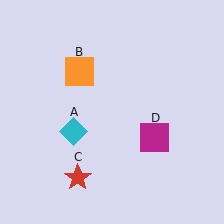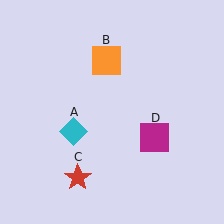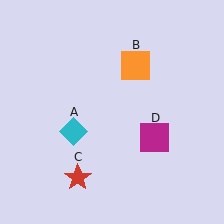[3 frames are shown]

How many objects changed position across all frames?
1 object changed position: orange square (object B).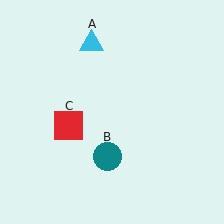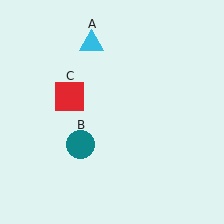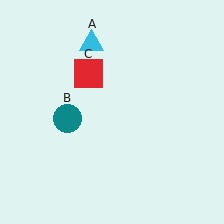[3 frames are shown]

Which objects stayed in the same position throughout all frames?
Cyan triangle (object A) remained stationary.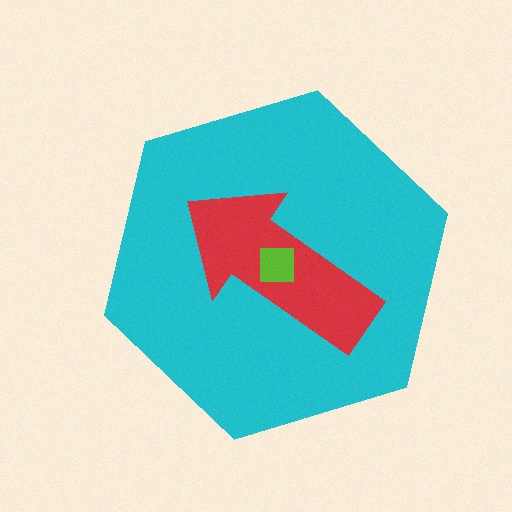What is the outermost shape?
The cyan hexagon.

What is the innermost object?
The lime square.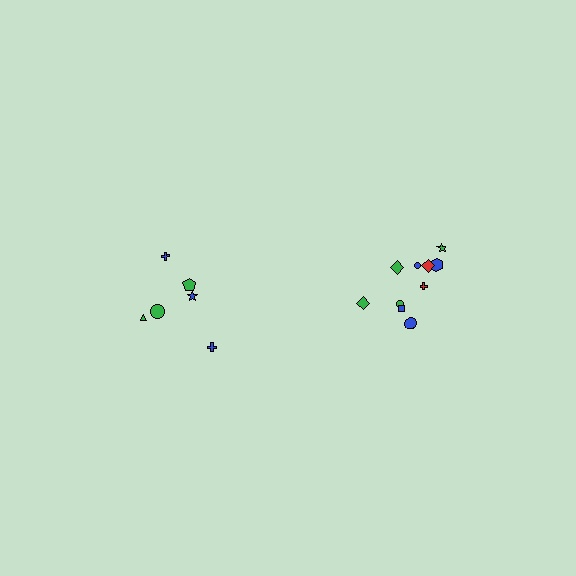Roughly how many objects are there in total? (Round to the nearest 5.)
Roughly 15 objects in total.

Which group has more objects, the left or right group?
The right group.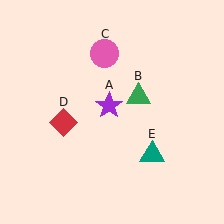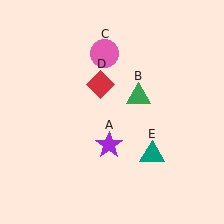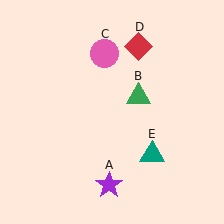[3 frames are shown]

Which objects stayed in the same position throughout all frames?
Green triangle (object B) and pink circle (object C) and teal triangle (object E) remained stationary.